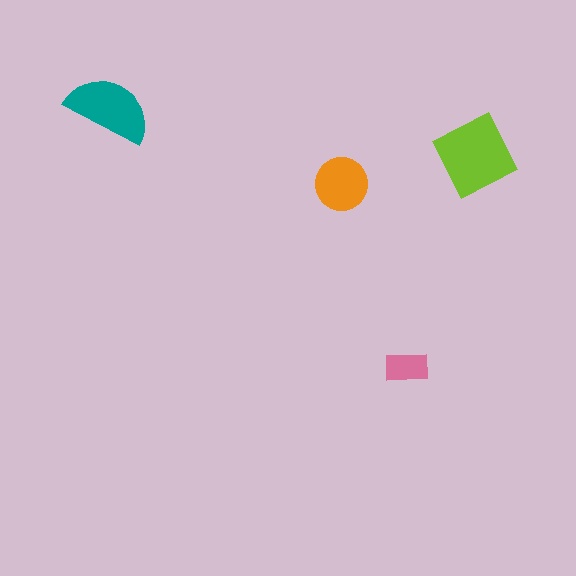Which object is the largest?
The lime square.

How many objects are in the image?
There are 4 objects in the image.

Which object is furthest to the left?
The teal semicircle is leftmost.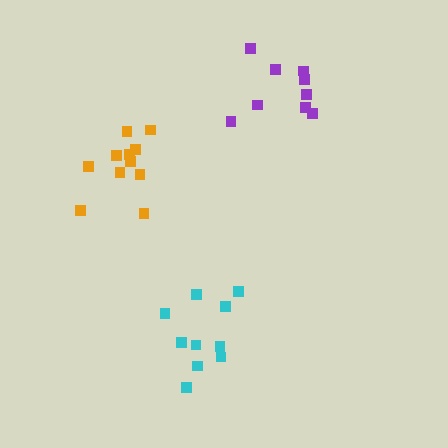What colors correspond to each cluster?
The clusters are colored: cyan, purple, orange.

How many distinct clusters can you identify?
There are 3 distinct clusters.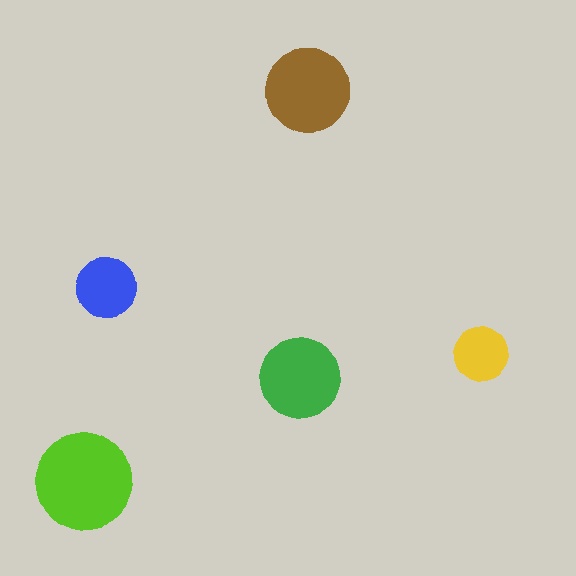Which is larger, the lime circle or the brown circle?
The lime one.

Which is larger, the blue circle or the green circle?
The green one.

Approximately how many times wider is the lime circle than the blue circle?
About 1.5 times wider.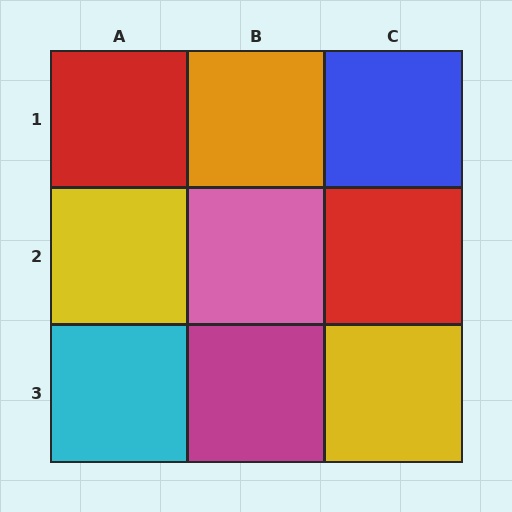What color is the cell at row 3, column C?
Yellow.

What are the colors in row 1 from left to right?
Red, orange, blue.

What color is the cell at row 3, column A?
Cyan.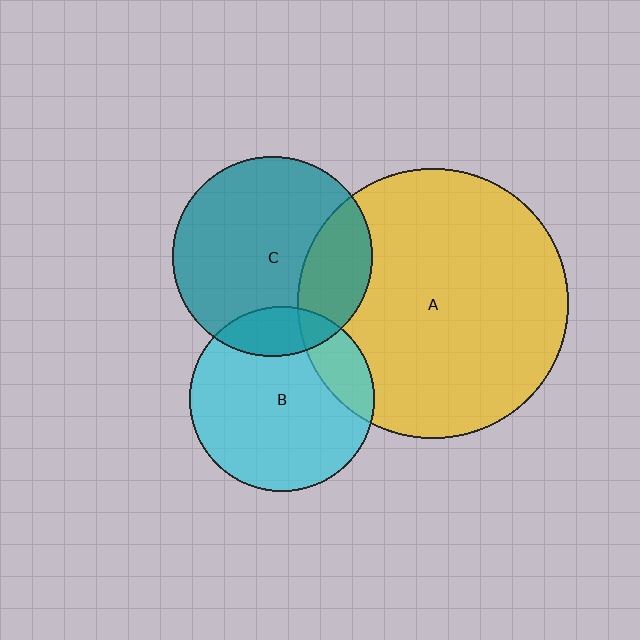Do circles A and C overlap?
Yes.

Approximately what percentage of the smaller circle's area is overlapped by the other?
Approximately 25%.